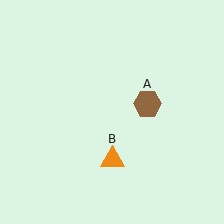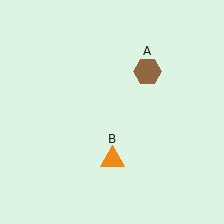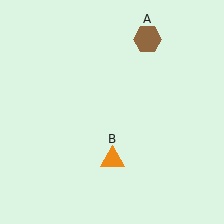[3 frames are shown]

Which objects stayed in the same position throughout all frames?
Orange triangle (object B) remained stationary.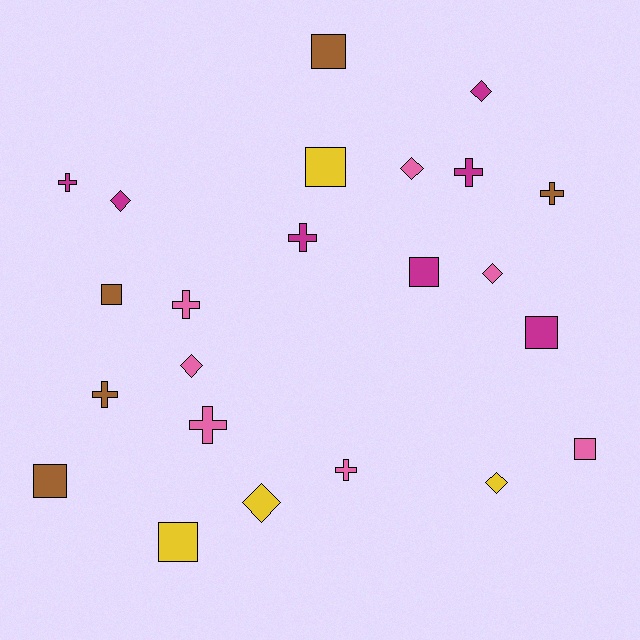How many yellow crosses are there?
There are no yellow crosses.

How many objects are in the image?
There are 23 objects.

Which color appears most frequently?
Magenta, with 7 objects.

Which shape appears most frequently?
Cross, with 8 objects.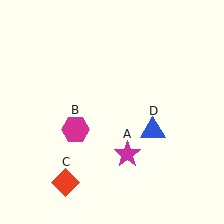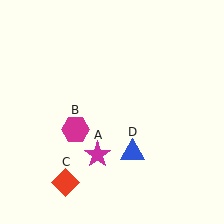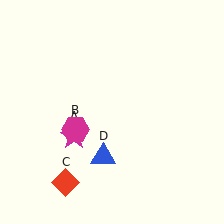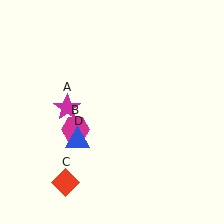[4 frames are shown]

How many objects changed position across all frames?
2 objects changed position: magenta star (object A), blue triangle (object D).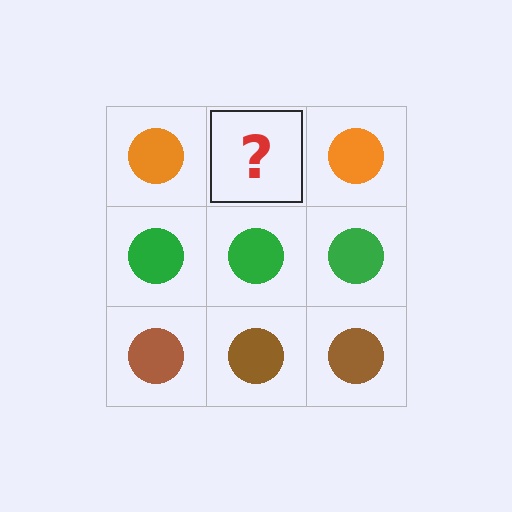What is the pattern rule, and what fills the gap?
The rule is that each row has a consistent color. The gap should be filled with an orange circle.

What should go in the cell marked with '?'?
The missing cell should contain an orange circle.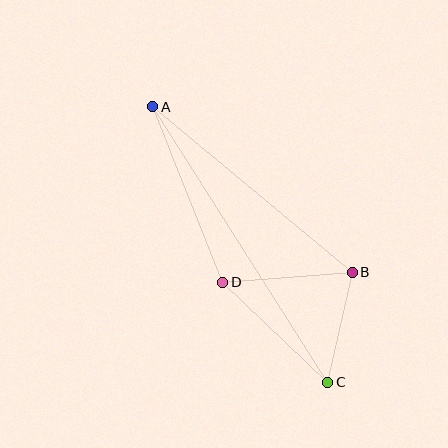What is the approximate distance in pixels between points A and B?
The distance between A and B is approximately 259 pixels.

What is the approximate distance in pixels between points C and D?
The distance between C and D is approximately 145 pixels.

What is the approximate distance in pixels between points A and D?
The distance between A and D is approximately 189 pixels.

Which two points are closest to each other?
Points B and C are closest to each other.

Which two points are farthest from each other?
Points A and C are farthest from each other.